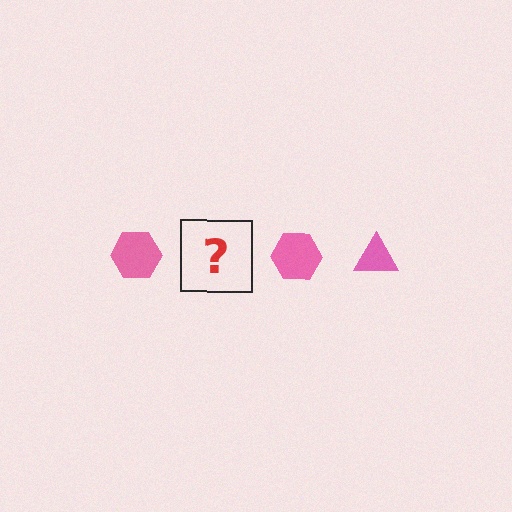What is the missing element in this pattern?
The missing element is a pink triangle.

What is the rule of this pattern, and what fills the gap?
The rule is that the pattern cycles through hexagon, triangle shapes in pink. The gap should be filled with a pink triangle.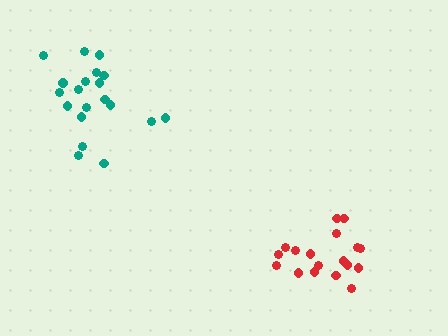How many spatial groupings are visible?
There are 2 spatial groupings.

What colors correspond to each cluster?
The clusters are colored: red, teal.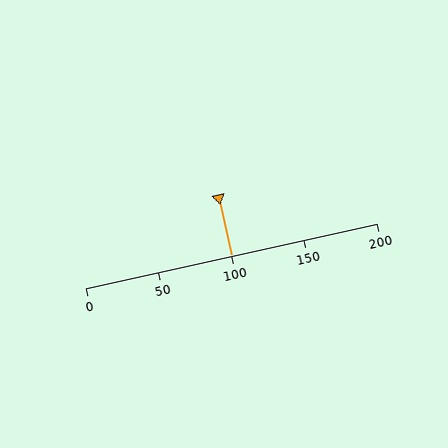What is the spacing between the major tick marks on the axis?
The major ticks are spaced 50 apart.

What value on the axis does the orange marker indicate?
The marker indicates approximately 100.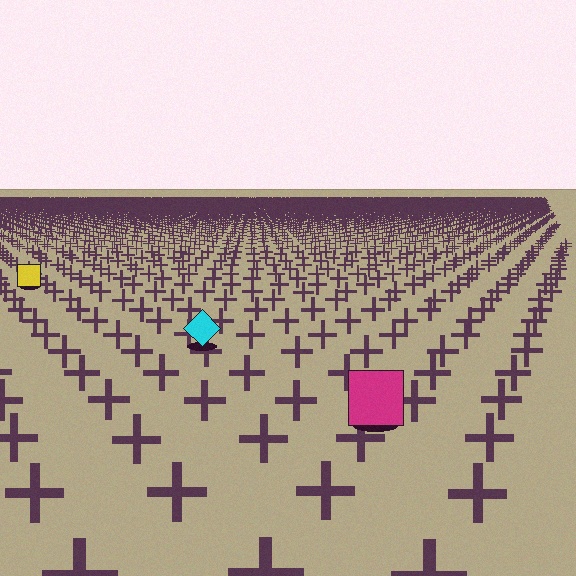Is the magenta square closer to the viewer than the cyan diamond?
Yes. The magenta square is closer — you can tell from the texture gradient: the ground texture is coarser near it.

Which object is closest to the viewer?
The magenta square is closest. The texture marks near it are larger and more spread out.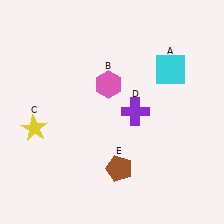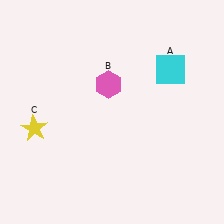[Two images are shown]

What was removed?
The purple cross (D), the brown pentagon (E) were removed in Image 2.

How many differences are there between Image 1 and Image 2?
There are 2 differences between the two images.